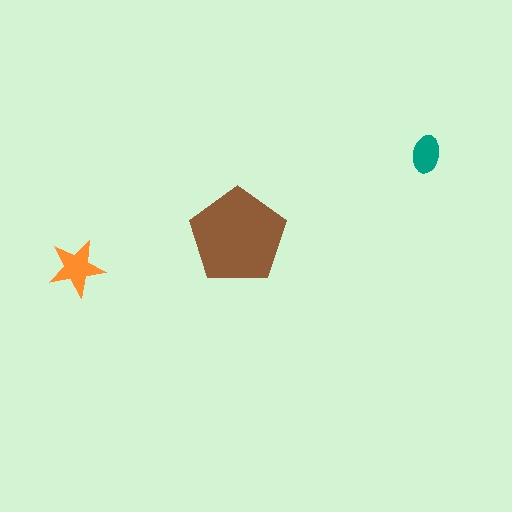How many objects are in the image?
There are 3 objects in the image.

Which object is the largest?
The brown pentagon.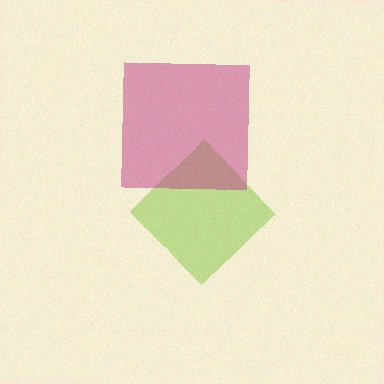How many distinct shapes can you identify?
There are 2 distinct shapes: a lime diamond, a magenta square.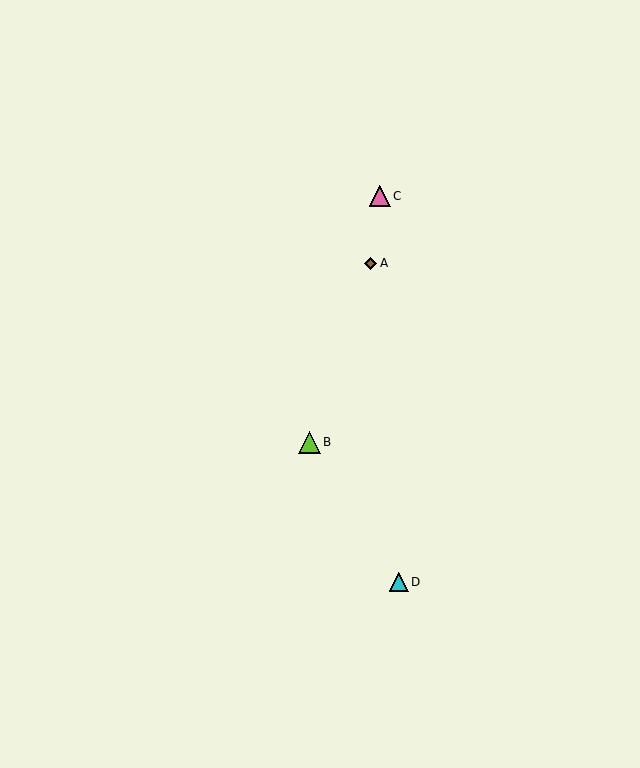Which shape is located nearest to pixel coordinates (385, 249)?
The brown diamond (labeled A) at (370, 263) is nearest to that location.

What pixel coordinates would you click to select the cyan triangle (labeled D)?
Click at (399, 582) to select the cyan triangle D.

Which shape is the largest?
The lime triangle (labeled B) is the largest.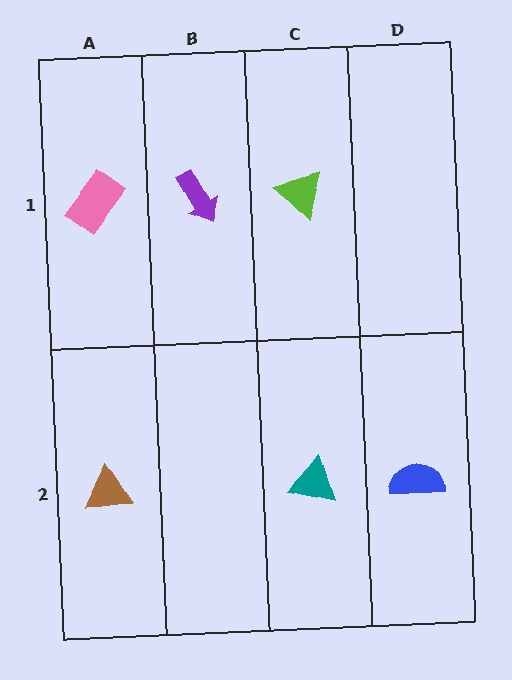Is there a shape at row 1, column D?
No, that cell is empty.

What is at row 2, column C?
A teal triangle.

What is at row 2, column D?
A blue semicircle.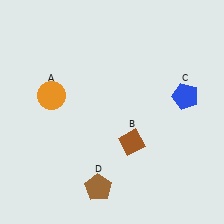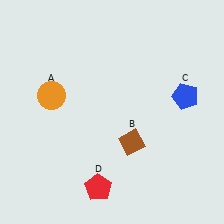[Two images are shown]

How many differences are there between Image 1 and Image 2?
There is 1 difference between the two images.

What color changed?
The pentagon (D) changed from brown in Image 1 to red in Image 2.